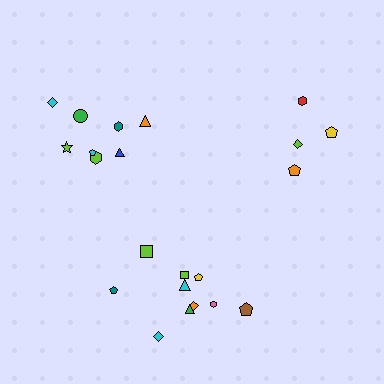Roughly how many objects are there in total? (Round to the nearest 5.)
Roughly 20 objects in total.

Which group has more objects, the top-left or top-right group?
The top-left group.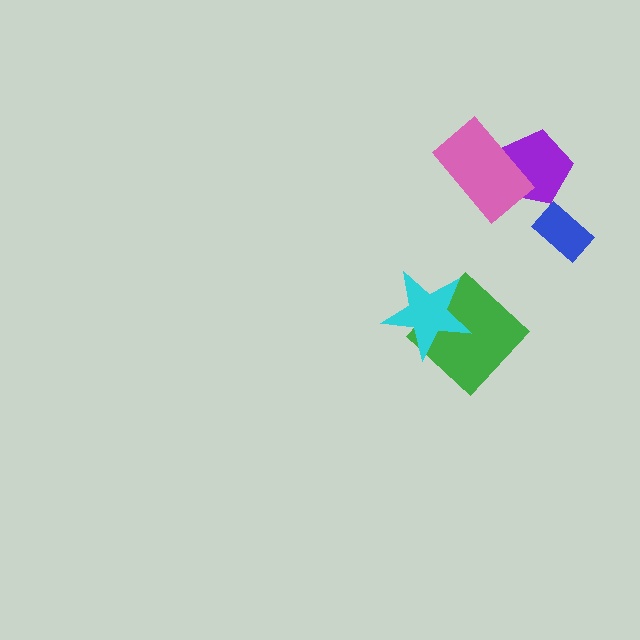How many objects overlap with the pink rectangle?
1 object overlaps with the pink rectangle.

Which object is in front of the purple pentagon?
The pink rectangle is in front of the purple pentagon.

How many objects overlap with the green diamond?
1 object overlaps with the green diamond.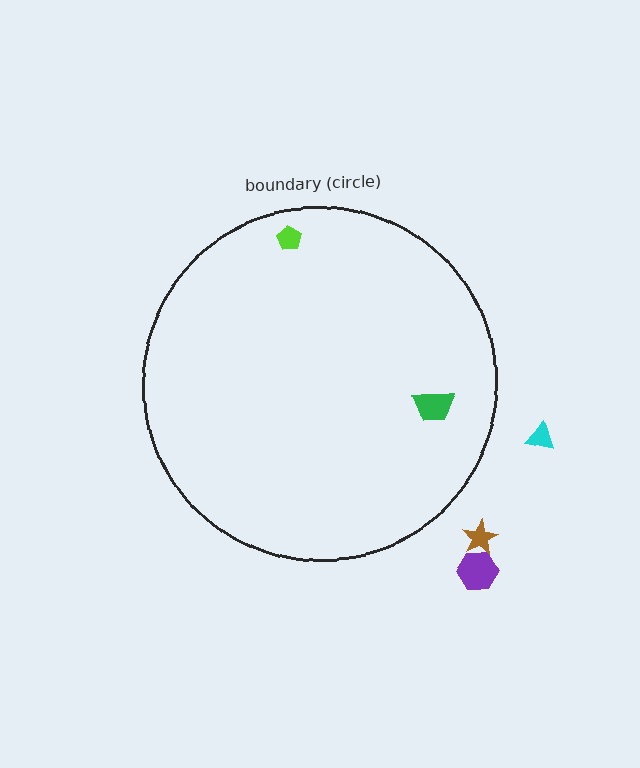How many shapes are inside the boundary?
2 inside, 3 outside.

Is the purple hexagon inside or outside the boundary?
Outside.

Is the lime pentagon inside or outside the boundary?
Inside.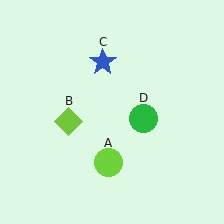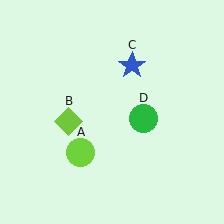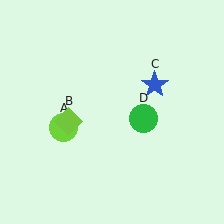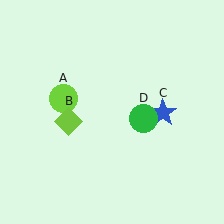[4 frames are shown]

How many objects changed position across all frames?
2 objects changed position: lime circle (object A), blue star (object C).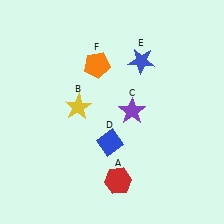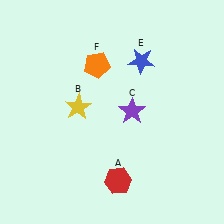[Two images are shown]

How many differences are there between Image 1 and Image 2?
There is 1 difference between the two images.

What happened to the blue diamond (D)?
The blue diamond (D) was removed in Image 2. It was in the bottom-left area of Image 1.